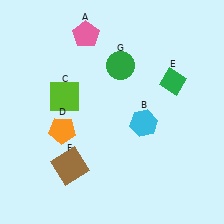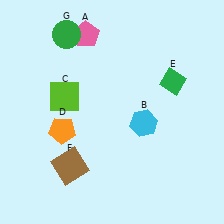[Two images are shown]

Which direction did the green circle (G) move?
The green circle (G) moved left.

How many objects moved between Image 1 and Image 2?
1 object moved between the two images.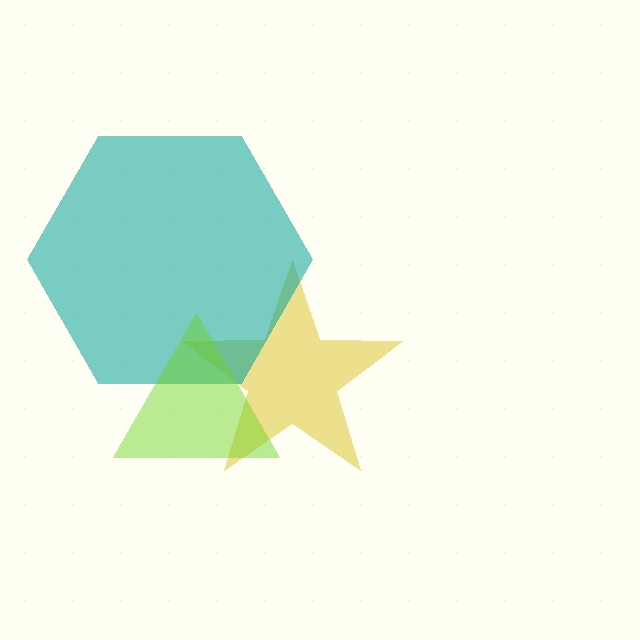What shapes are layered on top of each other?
The layered shapes are: a yellow star, a teal hexagon, a lime triangle.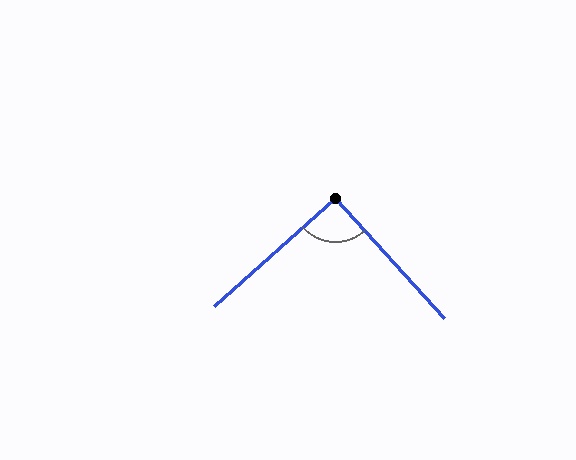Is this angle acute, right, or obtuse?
It is approximately a right angle.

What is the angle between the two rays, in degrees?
Approximately 90 degrees.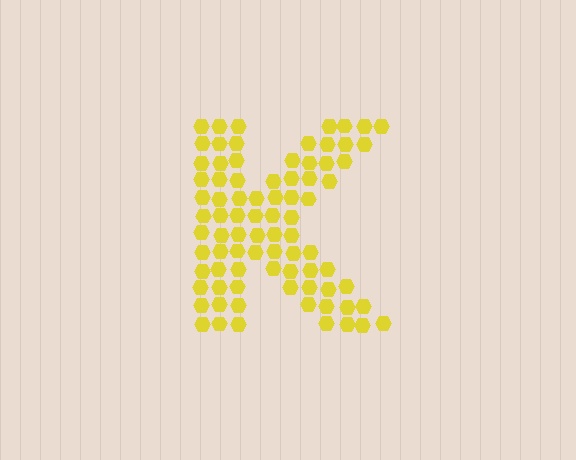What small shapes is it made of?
It is made of small hexagons.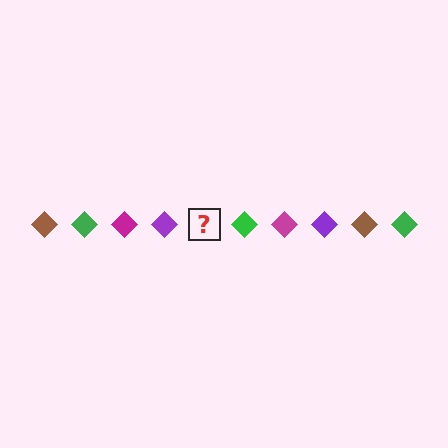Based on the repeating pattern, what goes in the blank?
The blank should be a brown diamond.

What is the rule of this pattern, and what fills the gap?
The rule is that the pattern cycles through brown, green, magenta, purple diamonds. The gap should be filled with a brown diamond.